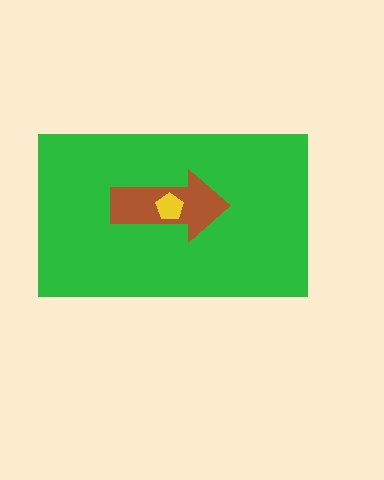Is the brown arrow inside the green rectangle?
Yes.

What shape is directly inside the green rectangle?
The brown arrow.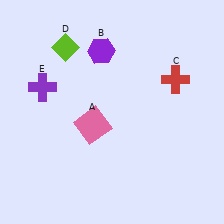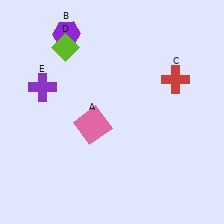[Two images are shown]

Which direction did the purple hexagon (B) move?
The purple hexagon (B) moved left.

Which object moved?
The purple hexagon (B) moved left.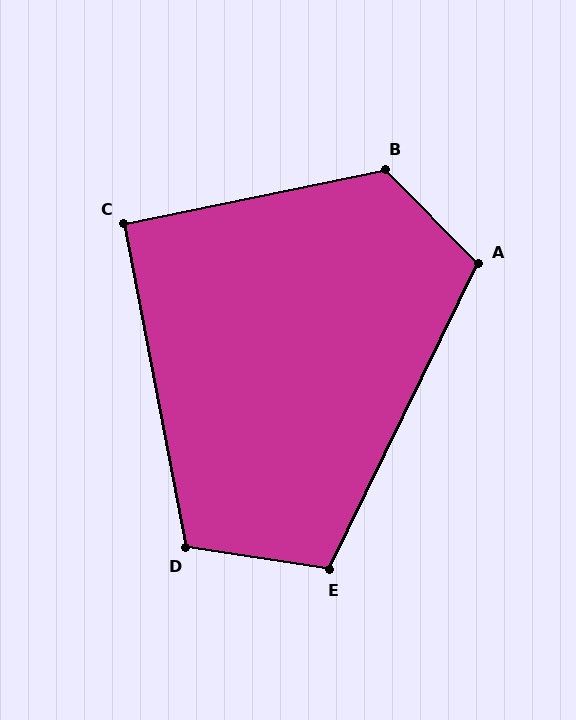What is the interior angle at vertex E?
Approximately 107 degrees (obtuse).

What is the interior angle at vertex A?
Approximately 109 degrees (obtuse).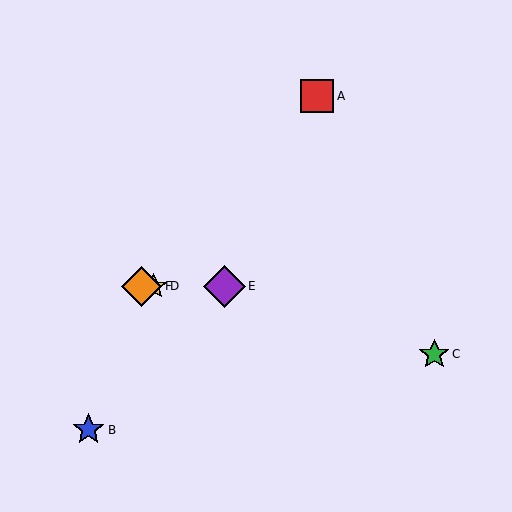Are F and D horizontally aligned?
Yes, both are at y≈286.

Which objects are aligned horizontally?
Objects D, E, F are aligned horizontally.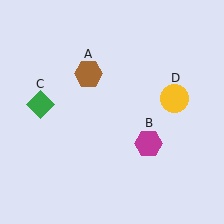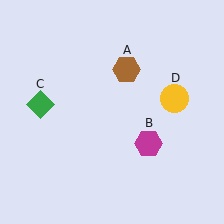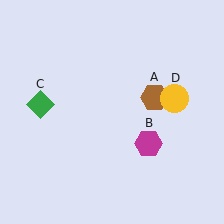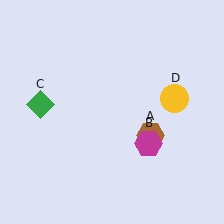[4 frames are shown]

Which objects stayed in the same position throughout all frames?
Magenta hexagon (object B) and green diamond (object C) and yellow circle (object D) remained stationary.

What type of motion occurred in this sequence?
The brown hexagon (object A) rotated clockwise around the center of the scene.